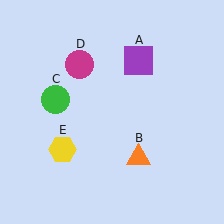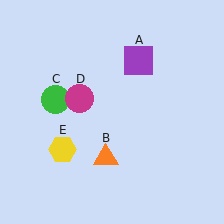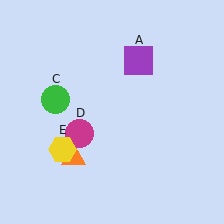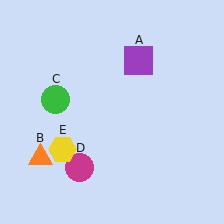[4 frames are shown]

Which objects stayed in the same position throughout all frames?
Purple square (object A) and green circle (object C) and yellow hexagon (object E) remained stationary.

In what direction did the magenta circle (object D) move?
The magenta circle (object D) moved down.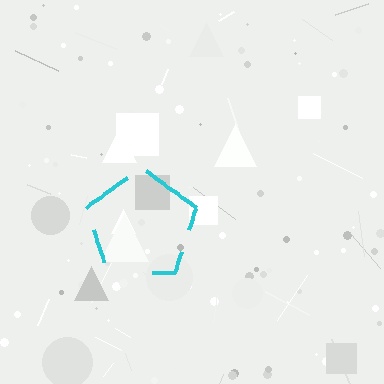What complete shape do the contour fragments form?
The contour fragments form a pentagon.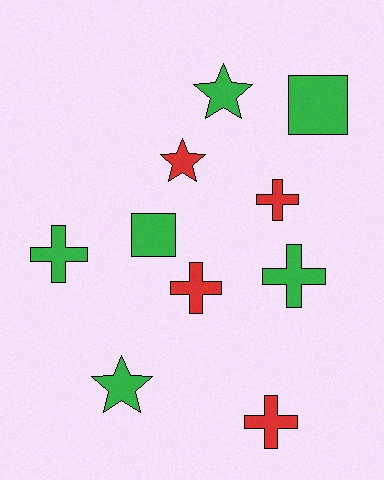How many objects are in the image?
There are 10 objects.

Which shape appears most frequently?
Cross, with 5 objects.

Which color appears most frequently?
Green, with 6 objects.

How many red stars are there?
There is 1 red star.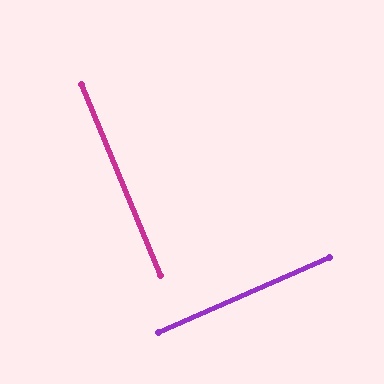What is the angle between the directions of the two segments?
Approximately 89 degrees.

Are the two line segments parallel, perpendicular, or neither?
Perpendicular — they meet at approximately 89°.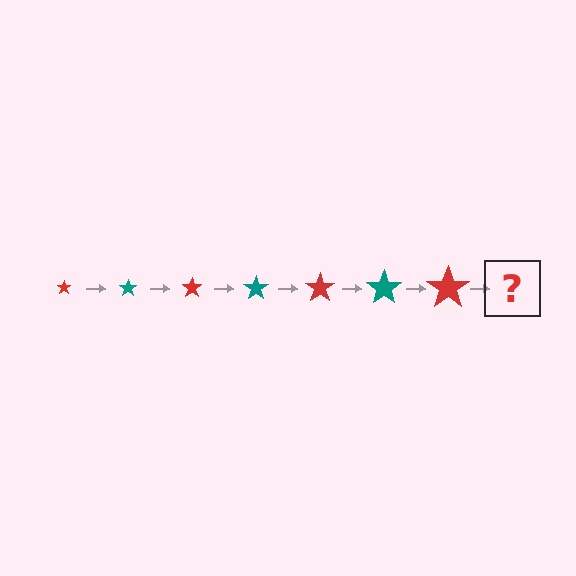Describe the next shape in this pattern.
It should be a teal star, larger than the previous one.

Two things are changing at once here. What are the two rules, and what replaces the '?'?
The two rules are that the star grows larger each step and the color cycles through red and teal. The '?' should be a teal star, larger than the previous one.